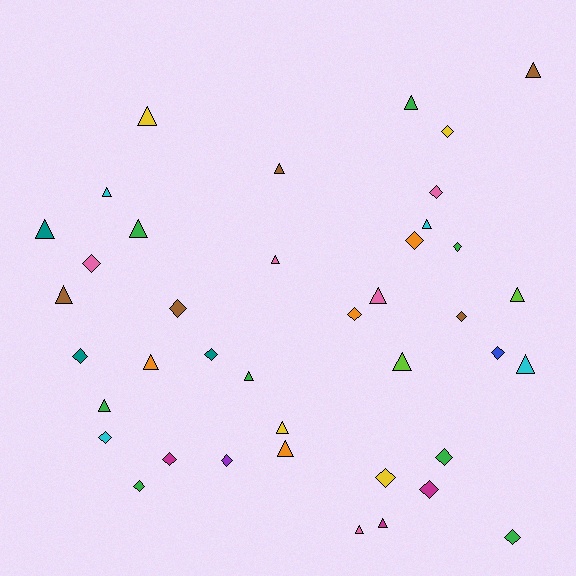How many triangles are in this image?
There are 21 triangles.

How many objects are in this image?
There are 40 objects.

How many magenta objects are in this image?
There are 3 magenta objects.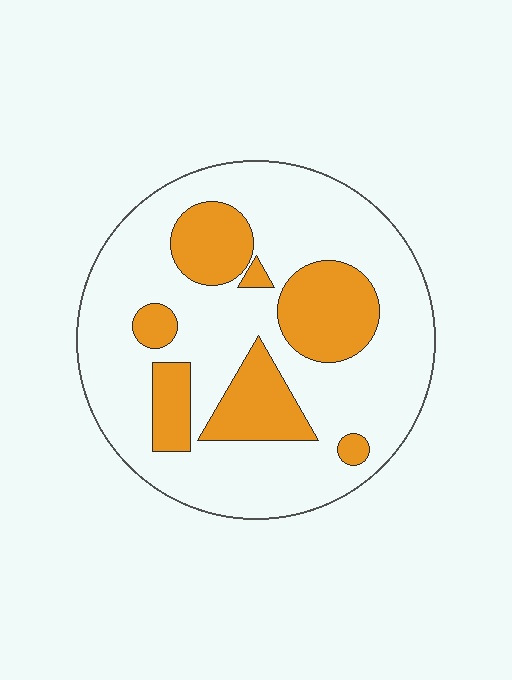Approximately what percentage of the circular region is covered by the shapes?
Approximately 25%.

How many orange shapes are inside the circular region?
7.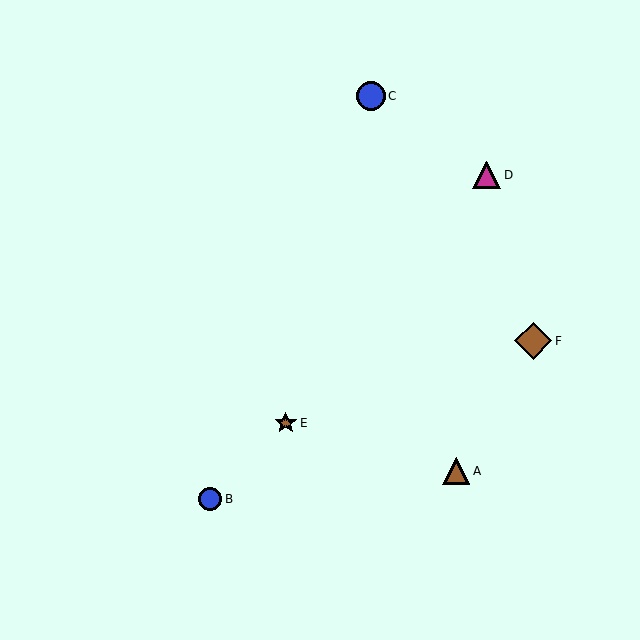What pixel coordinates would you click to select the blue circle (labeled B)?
Click at (210, 499) to select the blue circle B.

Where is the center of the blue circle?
The center of the blue circle is at (210, 499).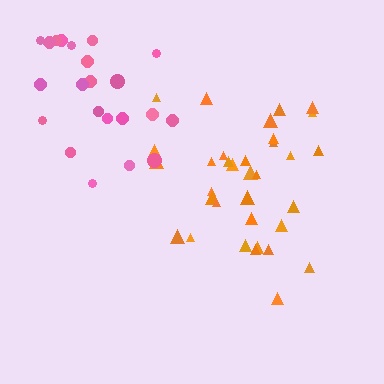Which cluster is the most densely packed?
Orange.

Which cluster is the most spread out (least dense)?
Pink.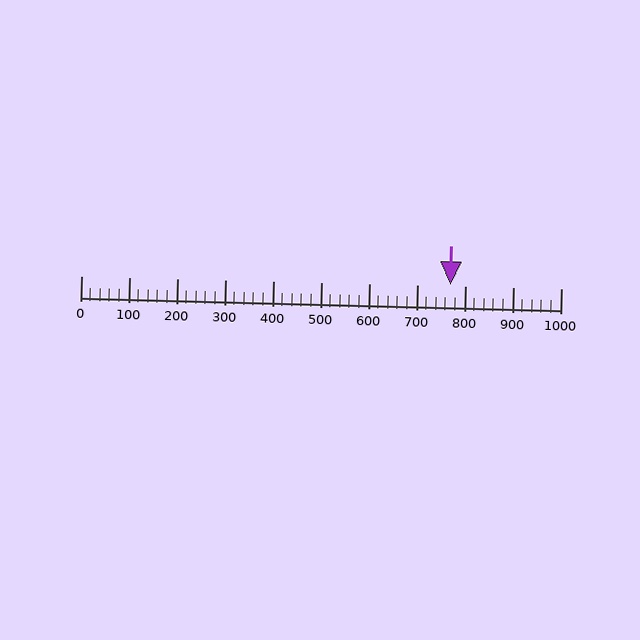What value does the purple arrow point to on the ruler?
The purple arrow points to approximately 770.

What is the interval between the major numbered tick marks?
The major tick marks are spaced 100 units apart.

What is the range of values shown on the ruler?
The ruler shows values from 0 to 1000.